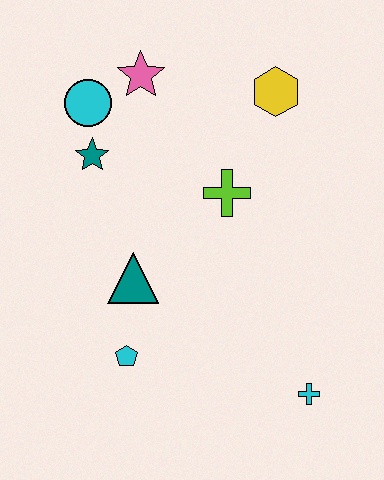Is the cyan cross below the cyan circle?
Yes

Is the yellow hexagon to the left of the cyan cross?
Yes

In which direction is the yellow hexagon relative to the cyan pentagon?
The yellow hexagon is above the cyan pentagon.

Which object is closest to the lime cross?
The yellow hexagon is closest to the lime cross.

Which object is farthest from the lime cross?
The cyan cross is farthest from the lime cross.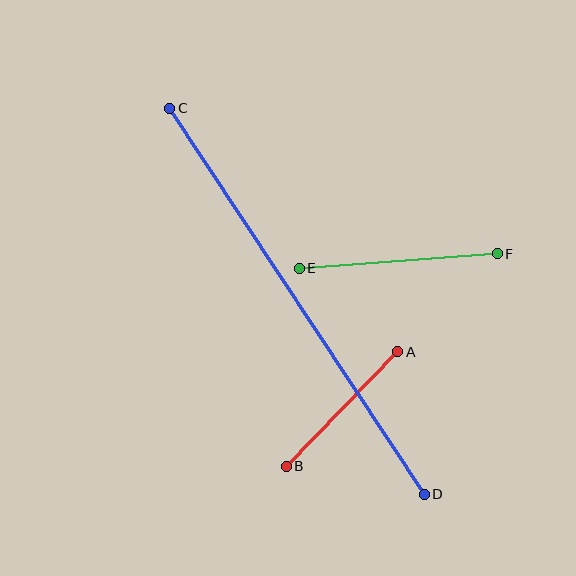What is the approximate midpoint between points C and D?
The midpoint is at approximately (297, 301) pixels.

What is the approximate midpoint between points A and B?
The midpoint is at approximately (342, 409) pixels.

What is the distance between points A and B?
The distance is approximately 160 pixels.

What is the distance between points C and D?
The distance is approximately 463 pixels.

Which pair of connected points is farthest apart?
Points C and D are farthest apart.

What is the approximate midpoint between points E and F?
The midpoint is at approximately (398, 261) pixels.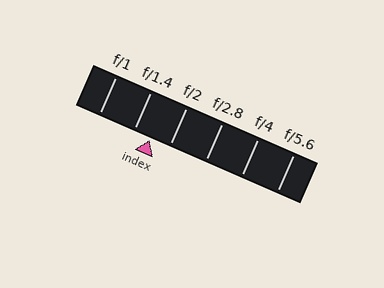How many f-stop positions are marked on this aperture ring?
There are 6 f-stop positions marked.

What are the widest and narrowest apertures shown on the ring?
The widest aperture shown is f/1 and the narrowest is f/5.6.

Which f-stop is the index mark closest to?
The index mark is closest to f/1.4.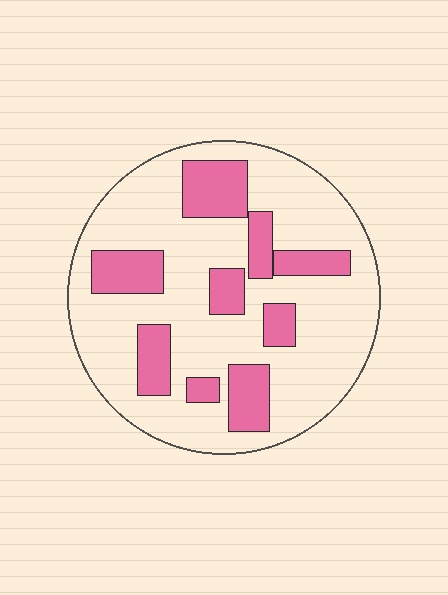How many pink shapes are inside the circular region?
9.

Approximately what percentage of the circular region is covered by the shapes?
Approximately 25%.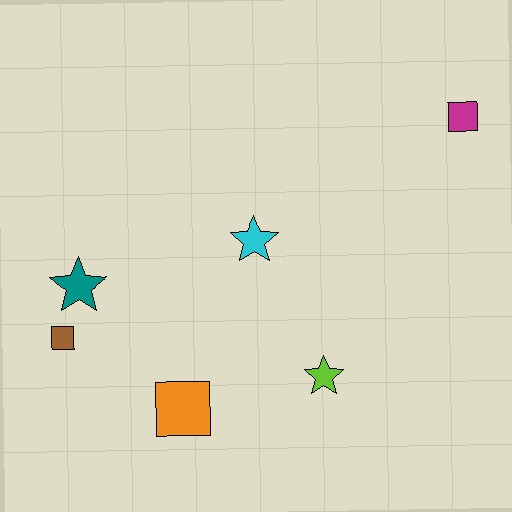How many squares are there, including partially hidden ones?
There are 3 squares.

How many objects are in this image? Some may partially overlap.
There are 6 objects.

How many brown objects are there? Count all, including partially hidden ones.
There is 1 brown object.